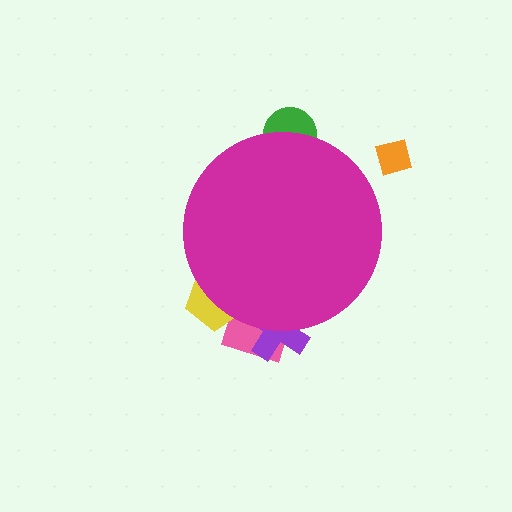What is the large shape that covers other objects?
A magenta circle.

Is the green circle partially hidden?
Yes, the green circle is partially hidden behind the magenta circle.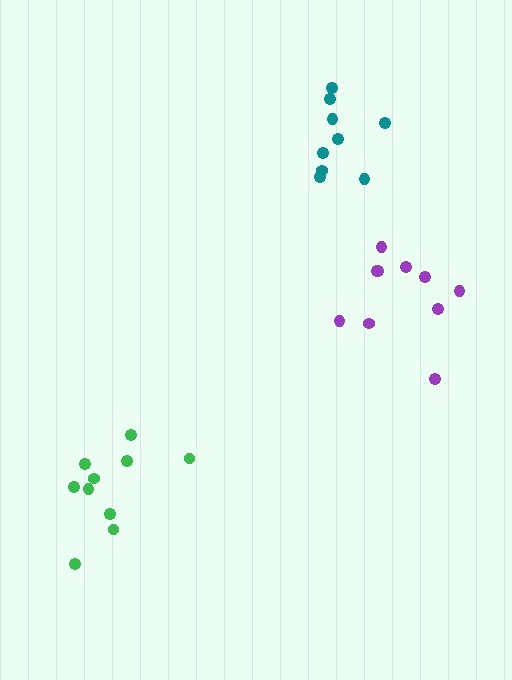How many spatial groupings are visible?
There are 3 spatial groupings.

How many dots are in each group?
Group 1: 9 dots, Group 2: 10 dots, Group 3: 10 dots (29 total).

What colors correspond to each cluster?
The clusters are colored: teal, green, purple.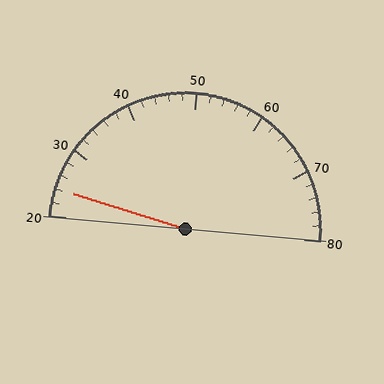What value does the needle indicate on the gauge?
The needle indicates approximately 24.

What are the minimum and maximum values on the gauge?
The gauge ranges from 20 to 80.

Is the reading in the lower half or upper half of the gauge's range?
The reading is in the lower half of the range (20 to 80).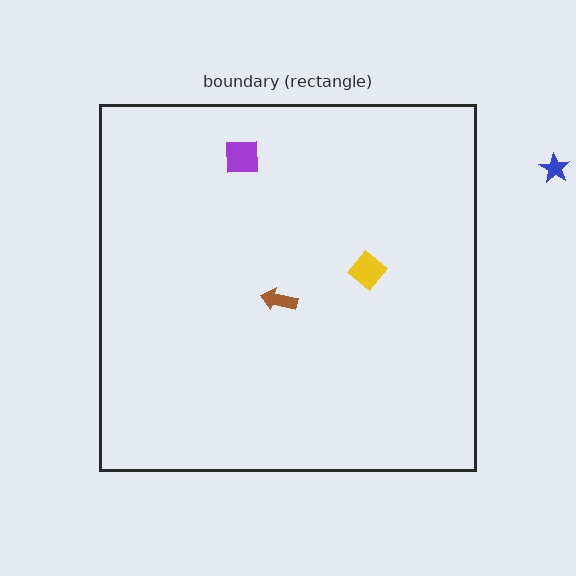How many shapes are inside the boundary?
3 inside, 1 outside.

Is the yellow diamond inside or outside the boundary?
Inside.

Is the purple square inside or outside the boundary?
Inside.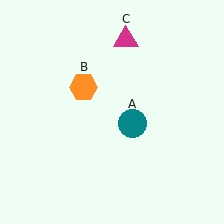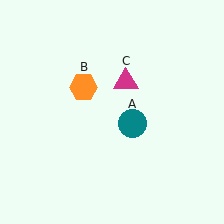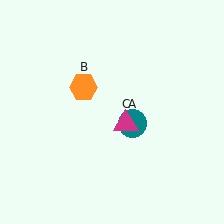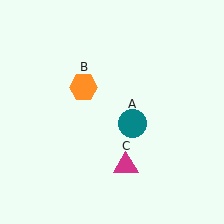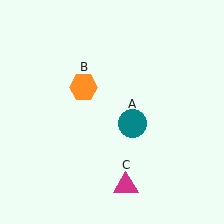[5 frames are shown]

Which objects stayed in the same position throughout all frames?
Teal circle (object A) and orange hexagon (object B) remained stationary.